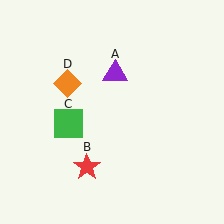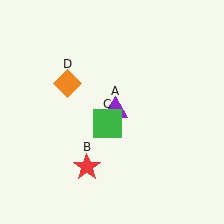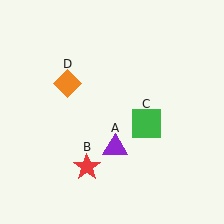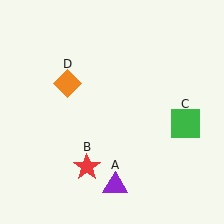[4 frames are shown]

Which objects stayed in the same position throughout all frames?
Red star (object B) and orange diamond (object D) remained stationary.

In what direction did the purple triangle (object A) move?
The purple triangle (object A) moved down.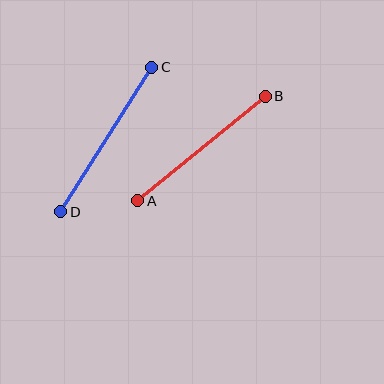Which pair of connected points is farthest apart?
Points C and D are farthest apart.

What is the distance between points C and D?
The distance is approximately 171 pixels.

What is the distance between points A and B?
The distance is approximately 165 pixels.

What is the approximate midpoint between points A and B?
The midpoint is at approximately (202, 149) pixels.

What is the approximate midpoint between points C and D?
The midpoint is at approximately (106, 140) pixels.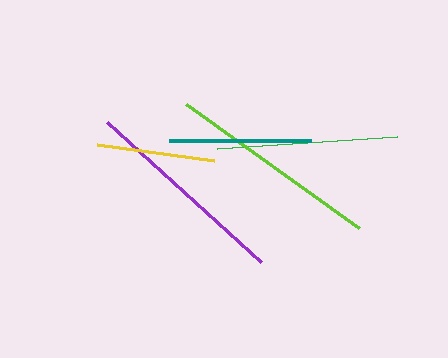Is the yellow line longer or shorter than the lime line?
The lime line is longer than the yellow line.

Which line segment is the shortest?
The yellow line is the shortest at approximately 118 pixels.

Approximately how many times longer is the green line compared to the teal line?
The green line is approximately 1.3 times the length of the teal line.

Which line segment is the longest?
The lime line is the longest at approximately 213 pixels.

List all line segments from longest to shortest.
From longest to shortest: lime, purple, green, teal, yellow.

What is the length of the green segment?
The green segment is approximately 181 pixels long.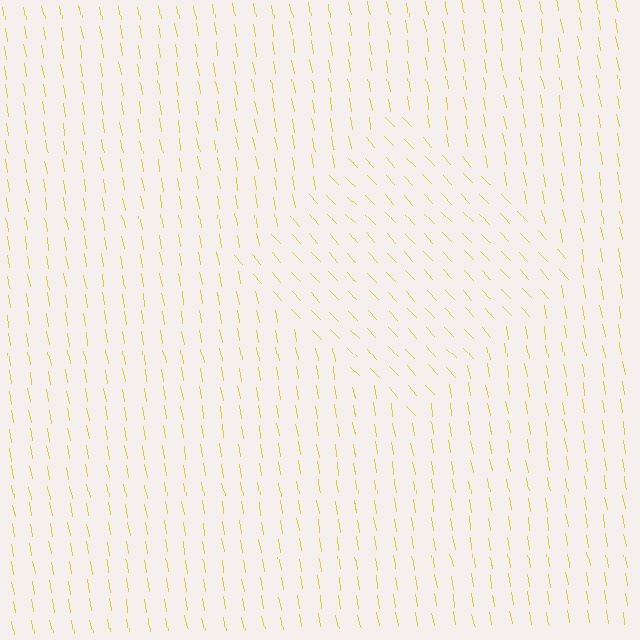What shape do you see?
I see a diamond.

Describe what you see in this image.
The image is filled with small yellow line segments. A diamond region in the image has lines oriented differently from the surrounding lines, creating a visible texture boundary.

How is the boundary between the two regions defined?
The boundary is defined purely by a change in line orientation (approximately 33 degrees difference). All lines are the same color and thickness.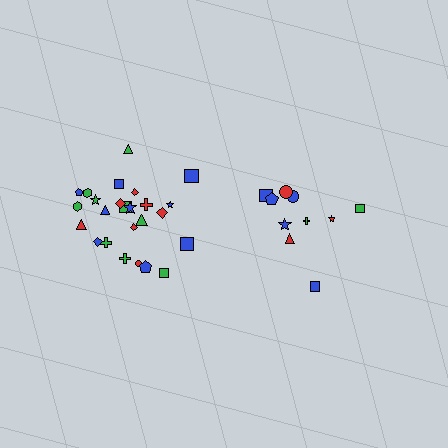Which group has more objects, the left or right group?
The left group.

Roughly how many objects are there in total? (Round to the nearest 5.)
Roughly 35 objects in total.